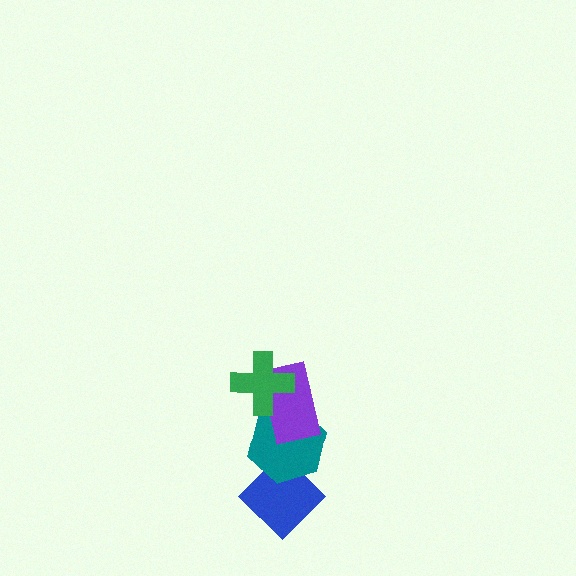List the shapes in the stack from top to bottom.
From top to bottom: the green cross, the purple rectangle, the teal hexagon, the blue diamond.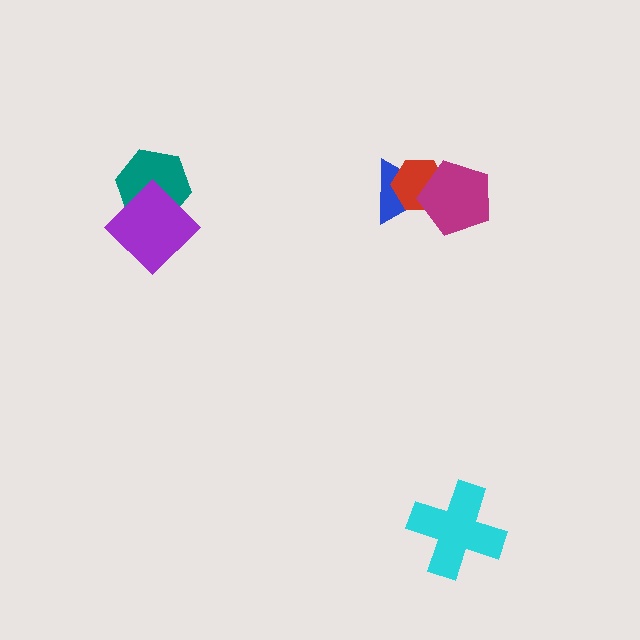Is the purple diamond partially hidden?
No, no other shape covers it.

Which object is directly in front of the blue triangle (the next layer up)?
The red hexagon is directly in front of the blue triangle.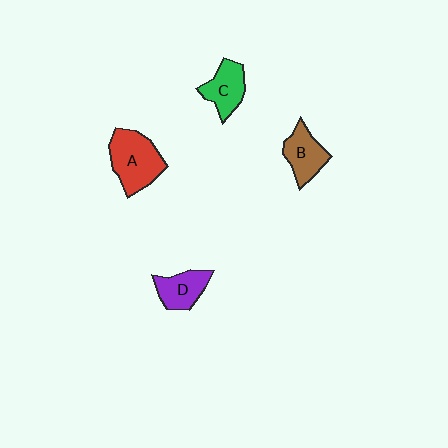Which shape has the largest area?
Shape A (red).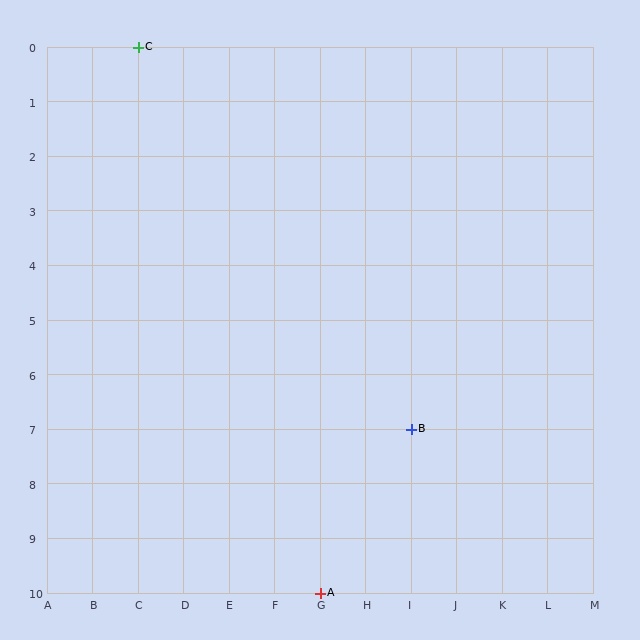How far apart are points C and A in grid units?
Points C and A are 4 columns and 10 rows apart (about 10.8 grid units diagonally).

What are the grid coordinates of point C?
Point C is at grid coordinates (C, 0).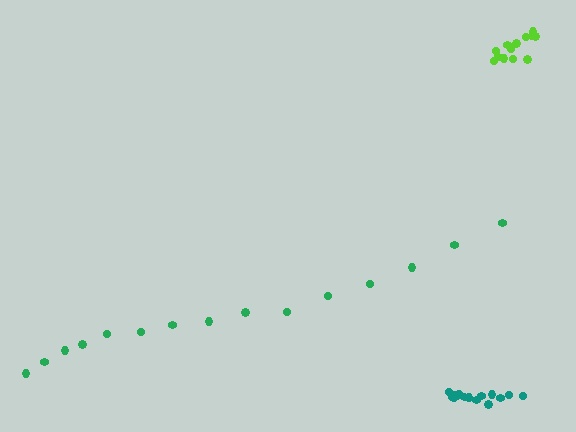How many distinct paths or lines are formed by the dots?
There are 3 distinct paths.